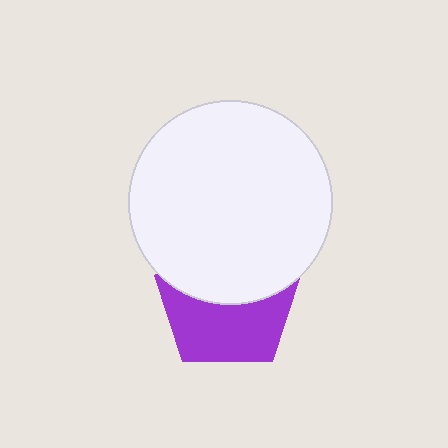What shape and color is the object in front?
The object in front is a white circle.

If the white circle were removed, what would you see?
You would see the complete purple pentagon.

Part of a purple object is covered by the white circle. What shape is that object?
It is a pentagon.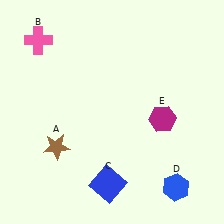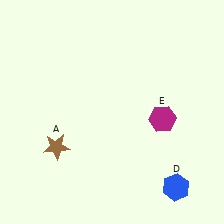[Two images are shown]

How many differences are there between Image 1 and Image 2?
There are 2 differences between the two images.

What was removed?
The blue square (C), the pink cross (B) were removed in Image 2.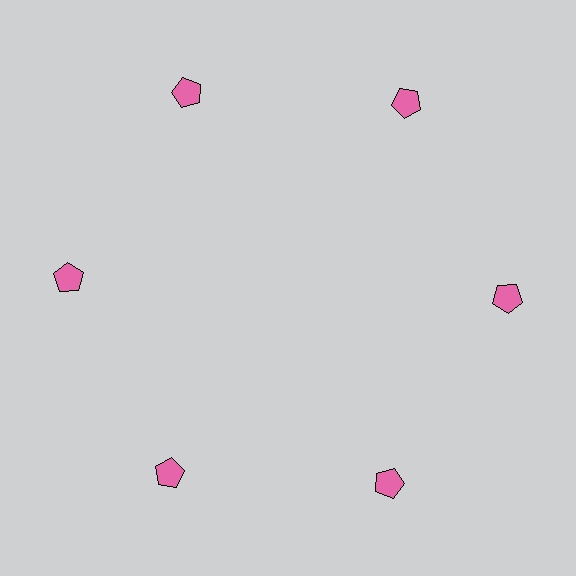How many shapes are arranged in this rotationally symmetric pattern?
There are 6 shapes, arranged in 6 groups of 1.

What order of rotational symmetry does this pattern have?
This pattern has 6-fold rotational symmetry.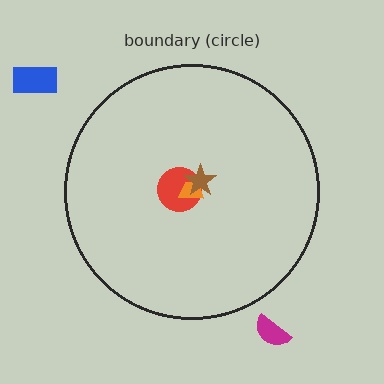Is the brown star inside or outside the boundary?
Inside.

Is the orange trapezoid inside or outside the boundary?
Inside.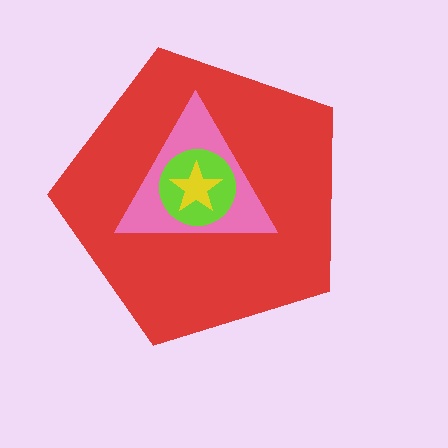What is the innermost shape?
The yellow star.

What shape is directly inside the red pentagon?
The pink triangle.